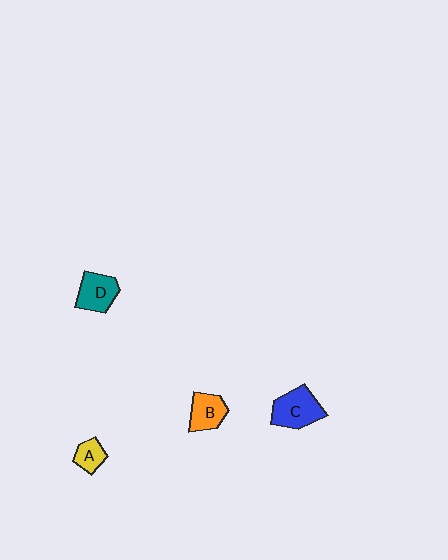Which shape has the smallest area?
Shape A (yellow).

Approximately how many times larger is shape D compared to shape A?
Approximately 1.7 times.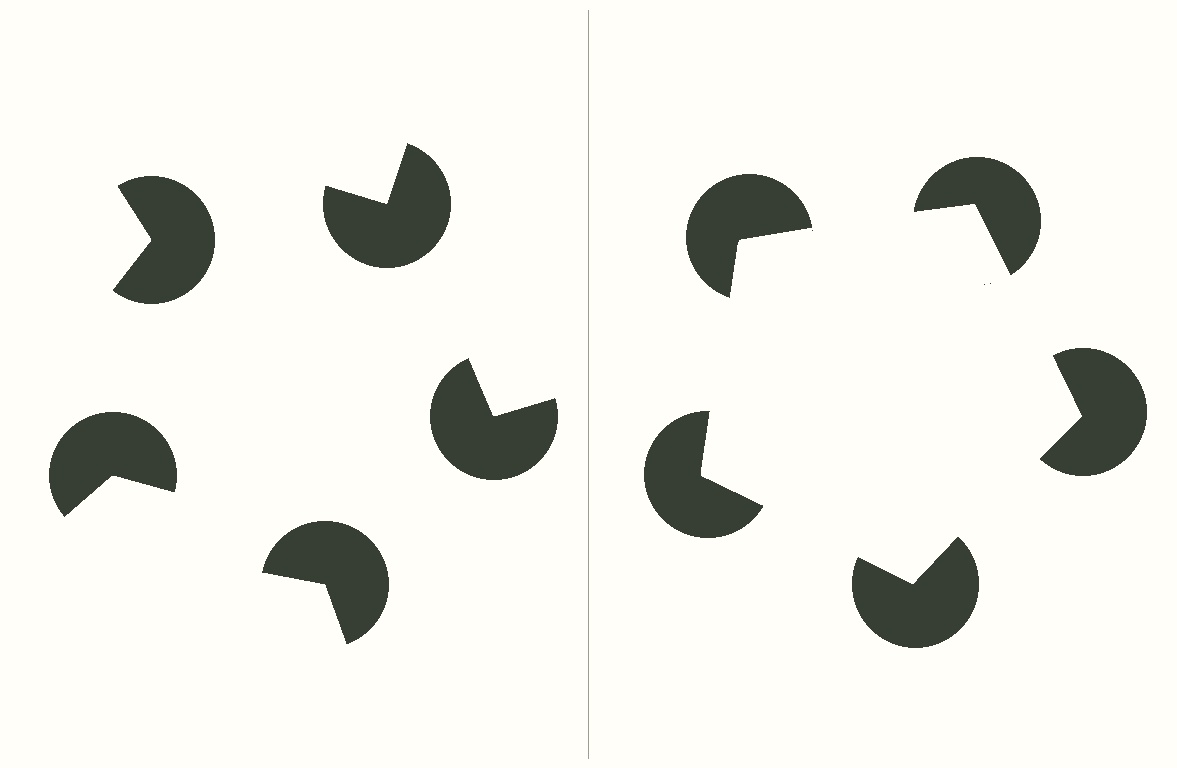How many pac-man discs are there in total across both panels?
10 — 5 on each side.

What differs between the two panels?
The pac-man discs are positioned identically on both sides; only the wedge orientations differ. On the right they align to a pentagon; on the left they are misaligned.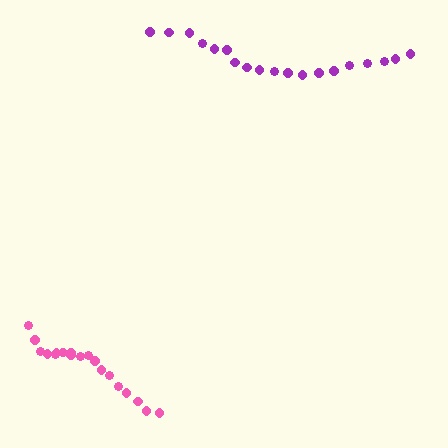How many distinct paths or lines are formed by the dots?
There are 2 distinct paths.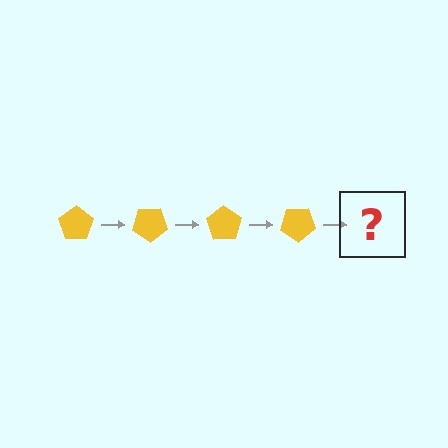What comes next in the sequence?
The next element should be a yellow pentagon rotated 140 degrees.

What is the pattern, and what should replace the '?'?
The pattern is that the pentagon rotates 35 degrees each step. The '?' should be a yellow pentagon rotated 140 degrees.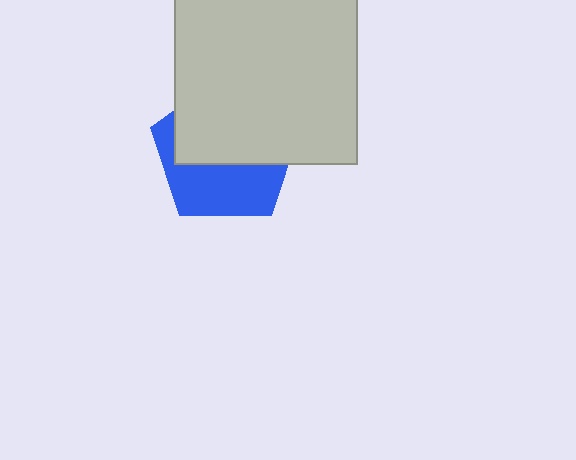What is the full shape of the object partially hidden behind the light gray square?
The partially hidden object is a blue pentagon.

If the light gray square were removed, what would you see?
You would see the complete blue pentagon.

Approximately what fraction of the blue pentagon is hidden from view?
Roughly 57% of the blue pentagon is hidden behind the light gray square.